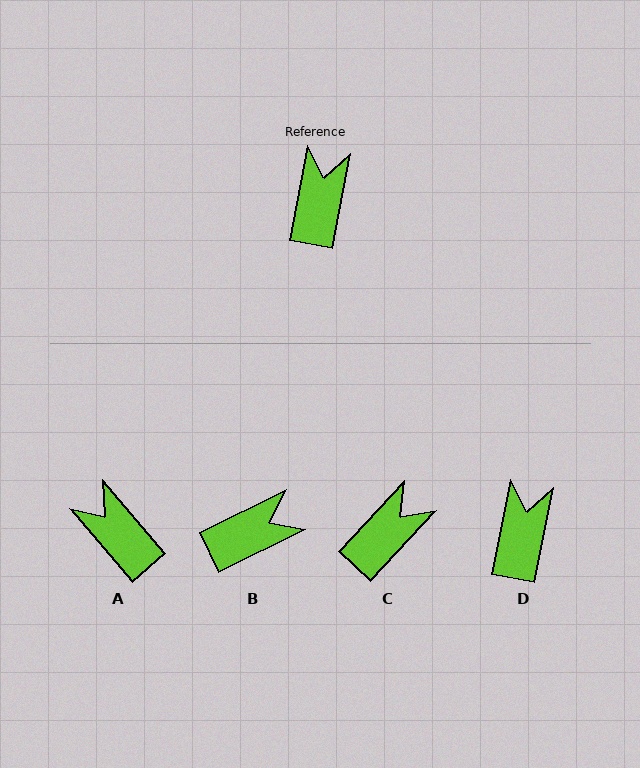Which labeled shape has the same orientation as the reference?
D.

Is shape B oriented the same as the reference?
No, it is off by about 53 degrees.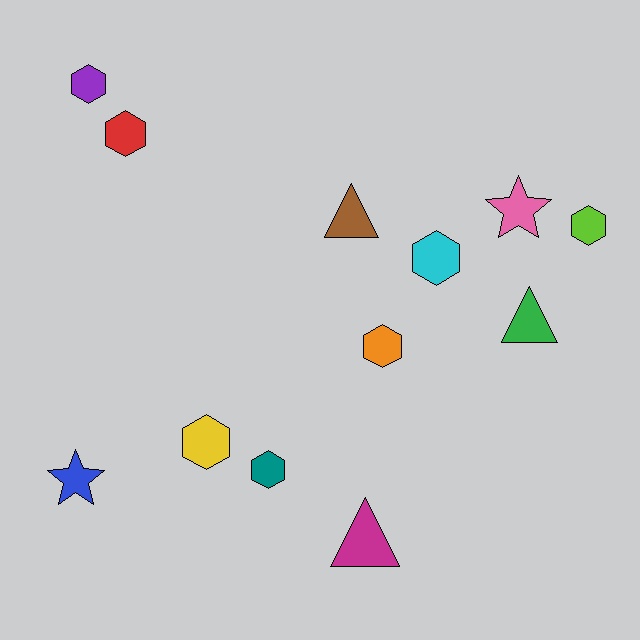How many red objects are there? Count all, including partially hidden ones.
There is 1 red object.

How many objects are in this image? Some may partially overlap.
There are 12 objects.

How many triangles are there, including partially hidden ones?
There are 3 triangles.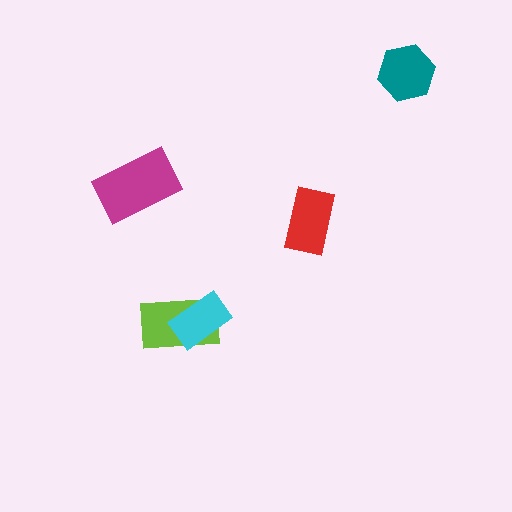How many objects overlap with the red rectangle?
0 objects overlap with the red rectangle.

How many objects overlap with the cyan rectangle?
1 object overlaps with the cyan rectangle.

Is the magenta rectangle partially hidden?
No, no other shape covers it.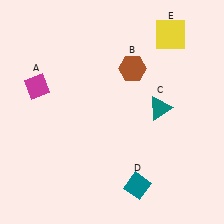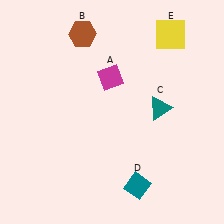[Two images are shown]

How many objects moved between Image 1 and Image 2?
2 objects moved between the two images.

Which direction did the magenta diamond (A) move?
The magenta diamond (A) moved right.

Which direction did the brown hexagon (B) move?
The brown hexagon (B) moved left.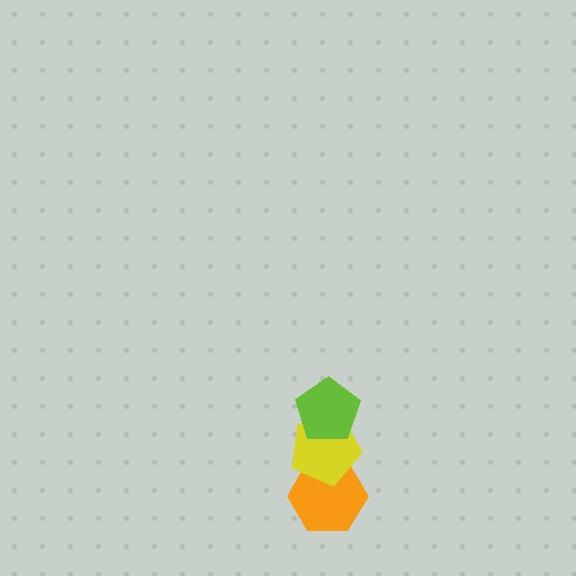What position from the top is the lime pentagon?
The lime pentagon is 1st from the top.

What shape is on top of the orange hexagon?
The yellow pentagon is on top of the orange hexagon.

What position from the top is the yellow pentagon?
The yellow pentagon is 2nd from the top.